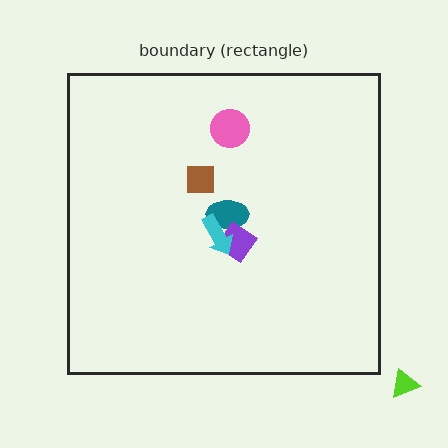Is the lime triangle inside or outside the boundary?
Outside.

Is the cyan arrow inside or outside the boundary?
Inside.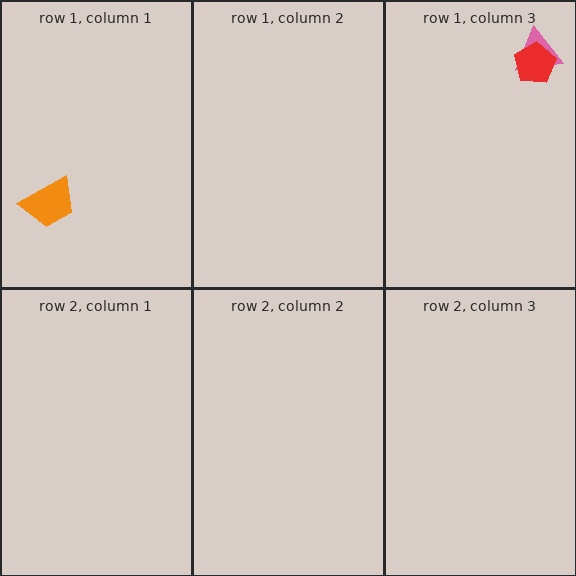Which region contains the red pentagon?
The row 1, column 3 region.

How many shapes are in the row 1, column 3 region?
2.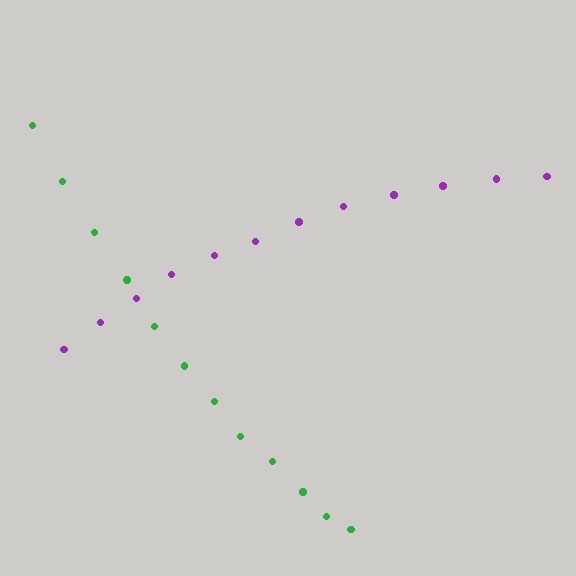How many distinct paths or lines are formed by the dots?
There are 2 distinct paths.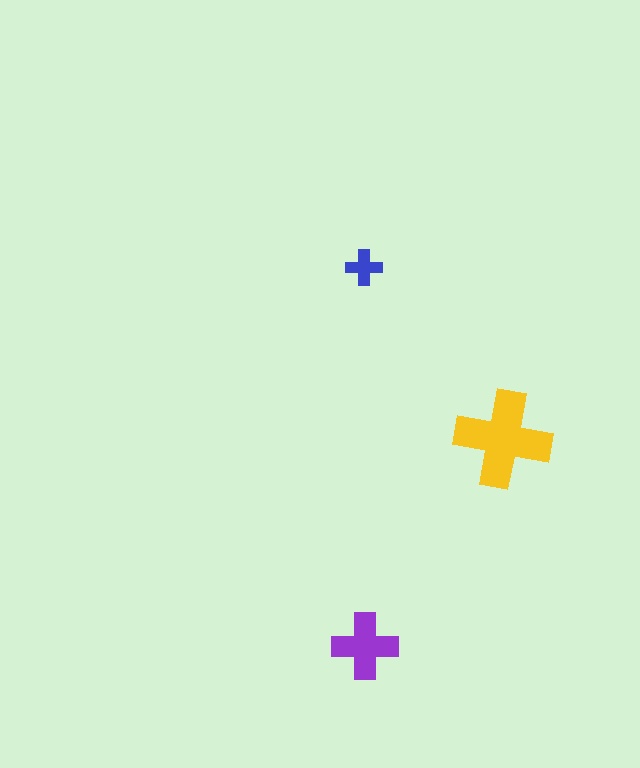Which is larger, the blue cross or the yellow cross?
The yellow one.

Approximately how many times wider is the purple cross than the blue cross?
About 2 times wider.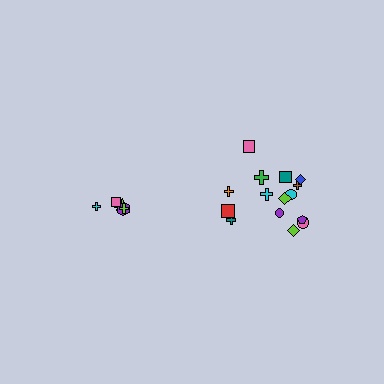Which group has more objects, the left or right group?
The right group.